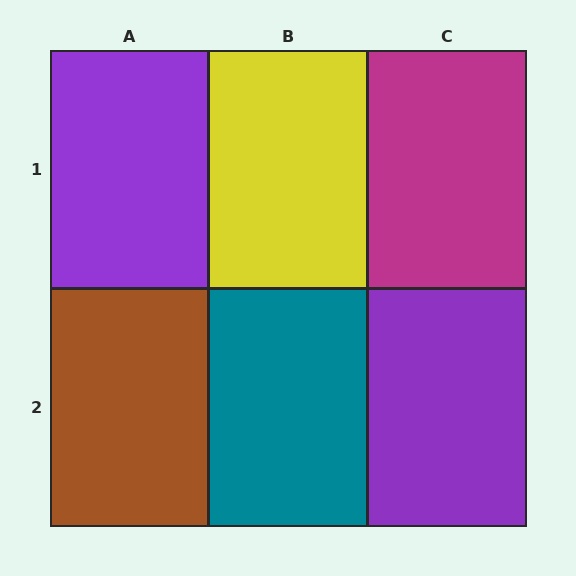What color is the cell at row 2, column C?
Purple.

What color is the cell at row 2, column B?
Teal.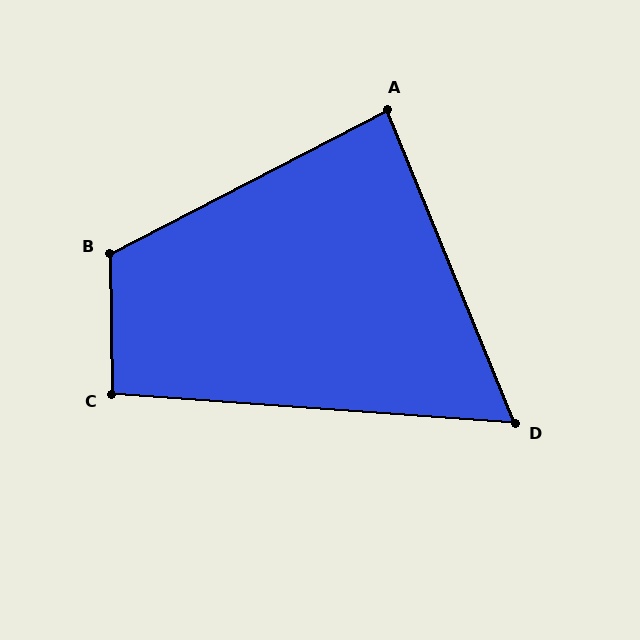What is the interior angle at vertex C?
Approximately 95 degrees (obtuse).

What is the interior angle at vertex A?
Approximately 85 degrees (acute).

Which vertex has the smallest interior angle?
D, at approximately 64 degrees.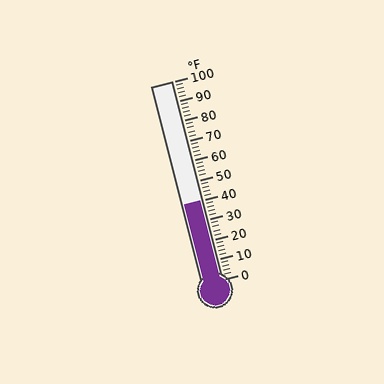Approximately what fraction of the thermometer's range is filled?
The thermometer is filled to approximately 40% of its range.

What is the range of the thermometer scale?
The thermometer scale ranges from 0°F to 100°F.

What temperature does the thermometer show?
The thermometer shows approximately 40°F.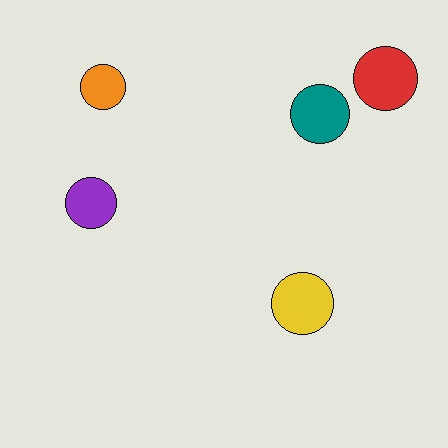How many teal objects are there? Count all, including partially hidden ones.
There is 1 teal object.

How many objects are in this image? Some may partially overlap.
There are 5 objects.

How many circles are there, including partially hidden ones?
There are 5 circles.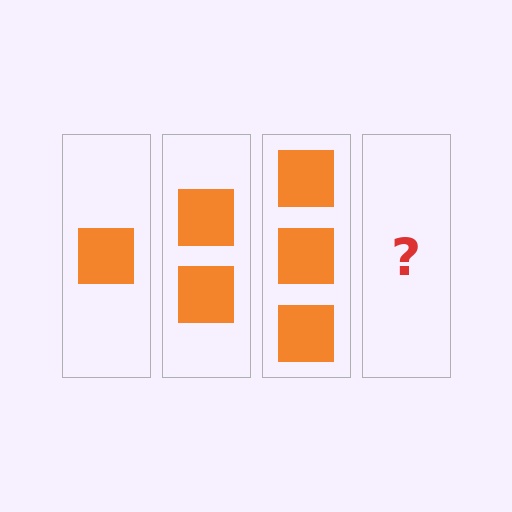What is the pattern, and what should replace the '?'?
The pattern is that each step adds one more square. The '?' should be 4 squares.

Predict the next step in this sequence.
The next step is 4 squares.